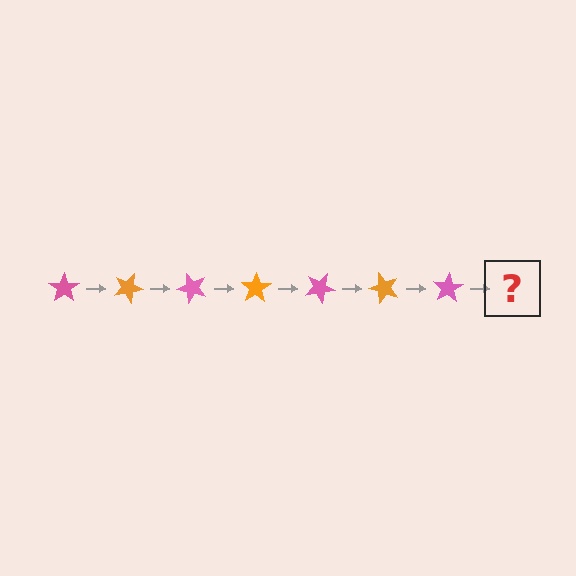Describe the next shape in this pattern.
It should be an orange star, rotated 175 degrees from the start.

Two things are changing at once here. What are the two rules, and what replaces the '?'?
The two rules are that it rotates 25 degrees each step and the color cycles through pink and orange. The '?' should be an orange star, rotated 175 degrees from the start.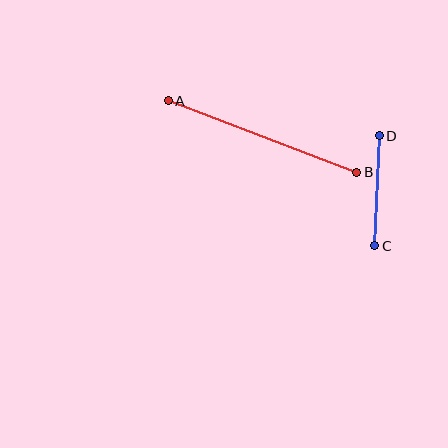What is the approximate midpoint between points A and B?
The midpoint is at approximately (263, 136) pixels.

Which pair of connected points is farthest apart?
Points A and B are farthest apart.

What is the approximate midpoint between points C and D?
The midpoint is at approximately (377, 191) pixels.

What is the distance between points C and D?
The distance is approximately 110 pixels.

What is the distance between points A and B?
The distance is approximately 201 pixels.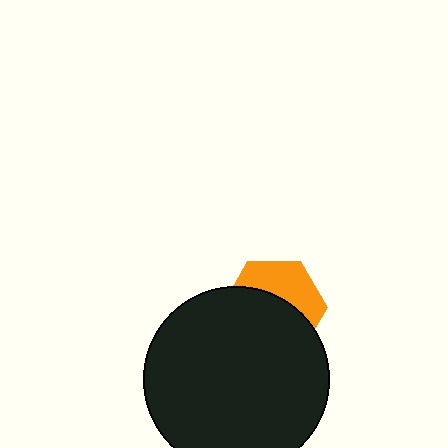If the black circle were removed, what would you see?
You would see the complete orange hexagon.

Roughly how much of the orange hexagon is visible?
A small part of it is visible (roughly 40%).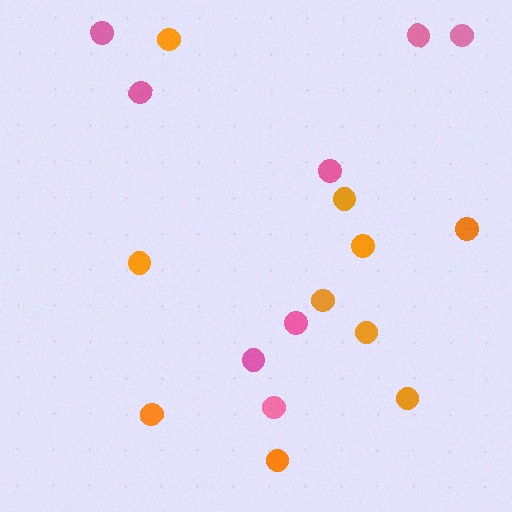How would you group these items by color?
There are 2 groups: one group of orange circles (10) and one group of pink circles (8).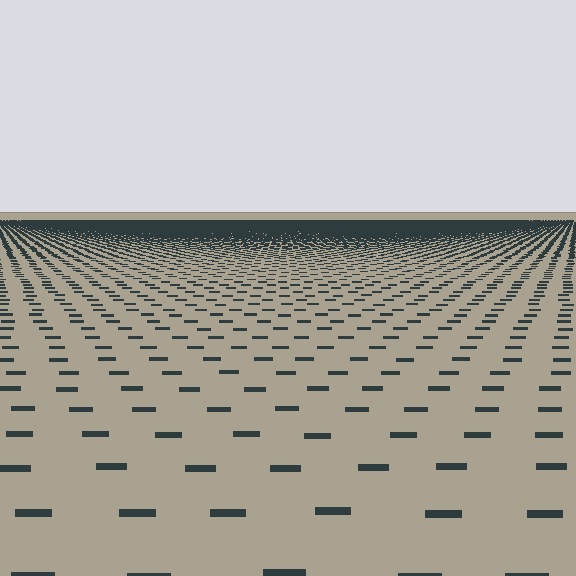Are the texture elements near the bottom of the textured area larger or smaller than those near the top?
Larger. Near the bottom, elements are closer to the viewer and appear at a bigger on-screen size.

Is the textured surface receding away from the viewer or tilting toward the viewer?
The surface is receding away from the viewer. Texture elements get smaller and denser toward the top.